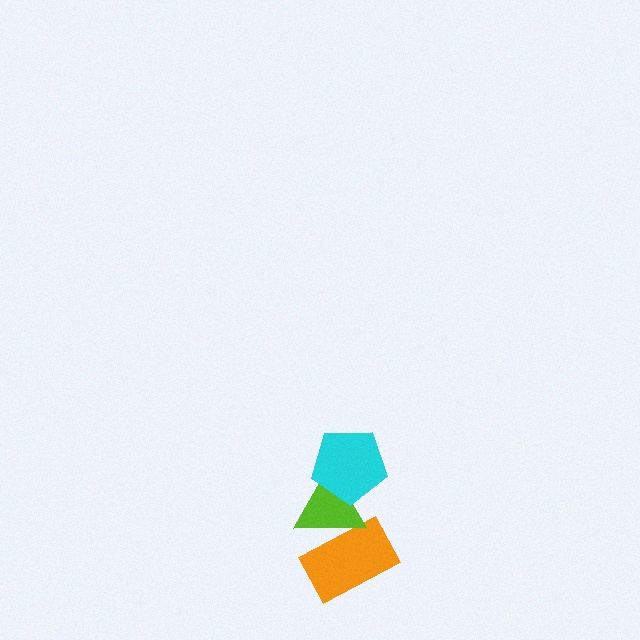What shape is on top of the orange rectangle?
The lime triangle is on top of the orange rectangle.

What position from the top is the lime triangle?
The lime triangle is 2nd from the top.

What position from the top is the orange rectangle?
The orange rectangle is 3rd from the top.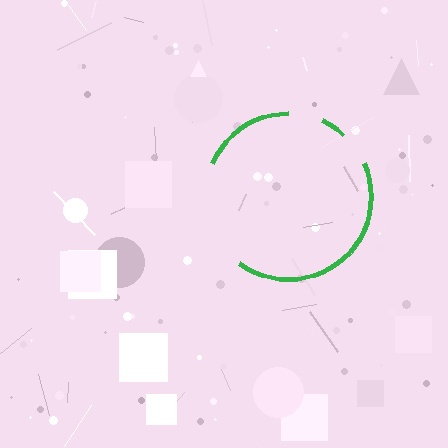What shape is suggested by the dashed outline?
The dashed outline suggests a circle.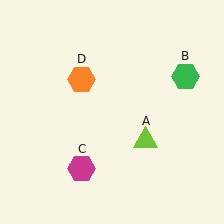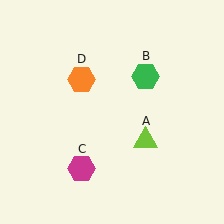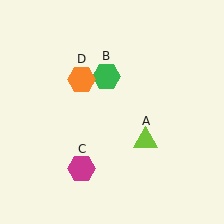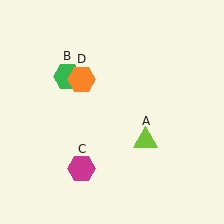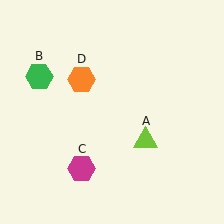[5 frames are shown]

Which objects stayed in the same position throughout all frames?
Lime triangle (object A) and magenta hexagon (object C) and orange hexagon (object D) remained stationary.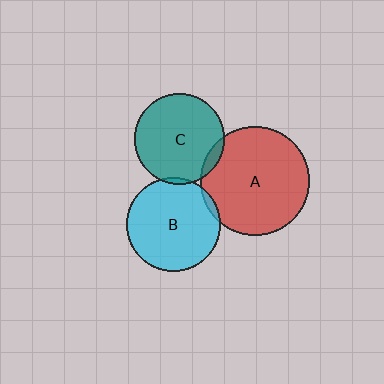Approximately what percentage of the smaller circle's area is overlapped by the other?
Approximately 5%.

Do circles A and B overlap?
Yes.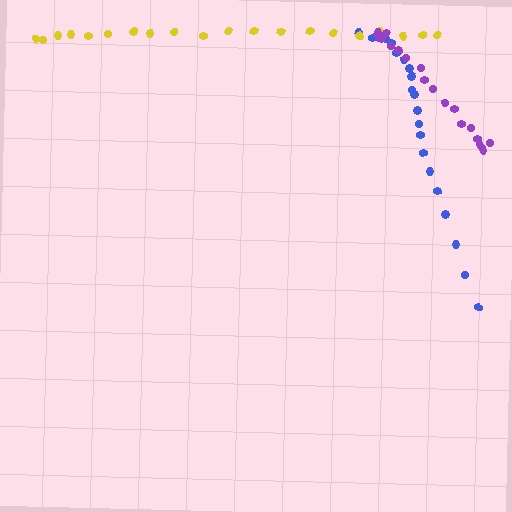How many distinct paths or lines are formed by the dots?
There are 3 distinct paths.